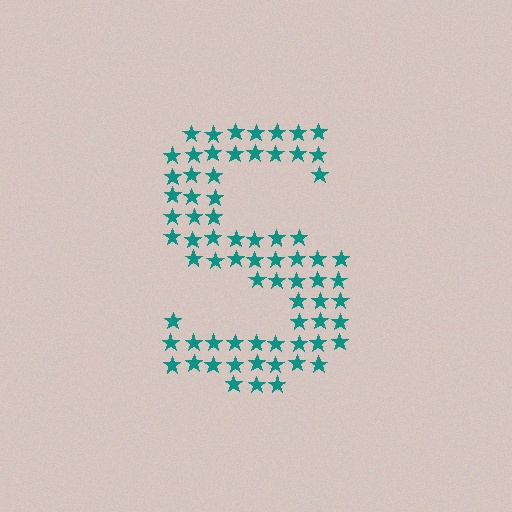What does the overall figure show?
The overall figure shows the letter S.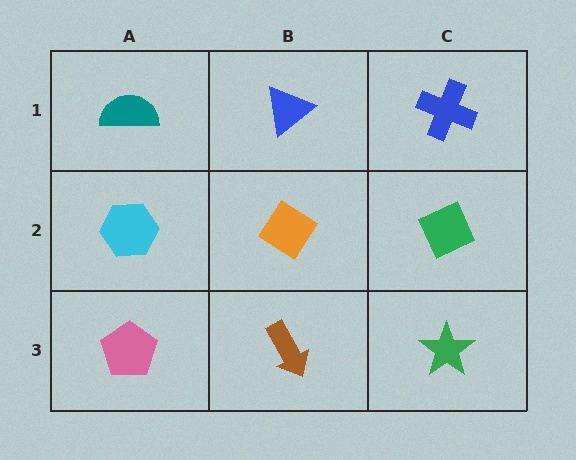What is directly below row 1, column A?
A cyan hexagon.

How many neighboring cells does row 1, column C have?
2.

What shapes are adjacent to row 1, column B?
An orange diamond (row 2, column B), a teal semicircle (row 1, column A), a blue cross (row 1, column C).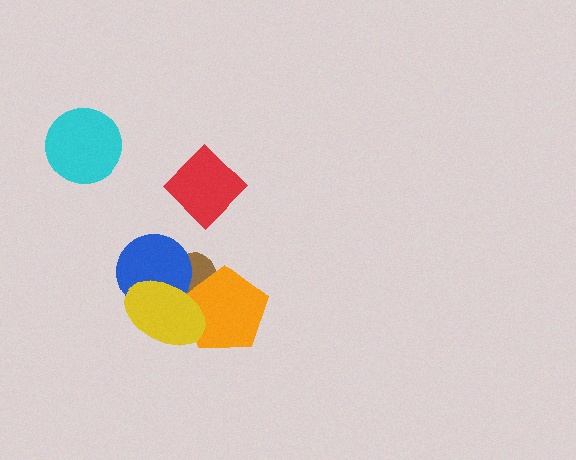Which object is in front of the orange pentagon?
The yellow ellipse is in front of the orange pentagon.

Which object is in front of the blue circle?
The yellow ellipse is in front of the blue circle.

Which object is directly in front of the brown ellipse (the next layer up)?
The orange pentagon is directly in front of the brown ellipse.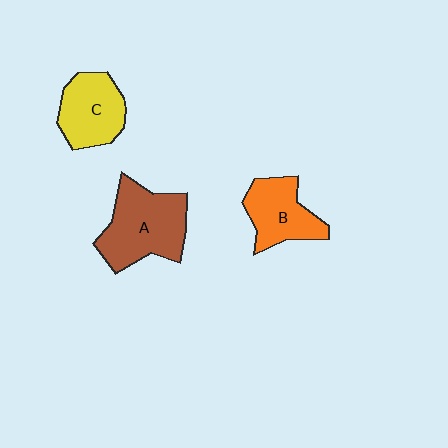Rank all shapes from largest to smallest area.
From largest to smallest: A (brown), C (yellow), B (orange).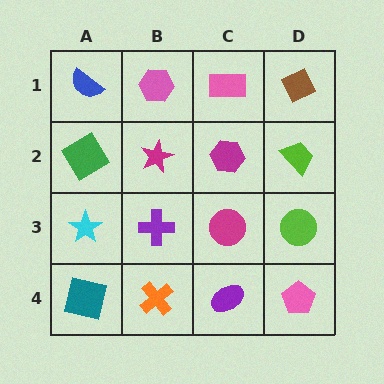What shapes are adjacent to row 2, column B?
A pink hexagon (row 1, column B), a purple cross (row 3, column B), a green diamond (row 2, column A), a magenta hexagon (row 2, column C).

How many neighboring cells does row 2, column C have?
4.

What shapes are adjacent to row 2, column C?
A pink rectangle (row 1, column C), a magenta circle (row 3, column C), a magenta star (row 2, column B), a lime trapezoid (row 2, column D).